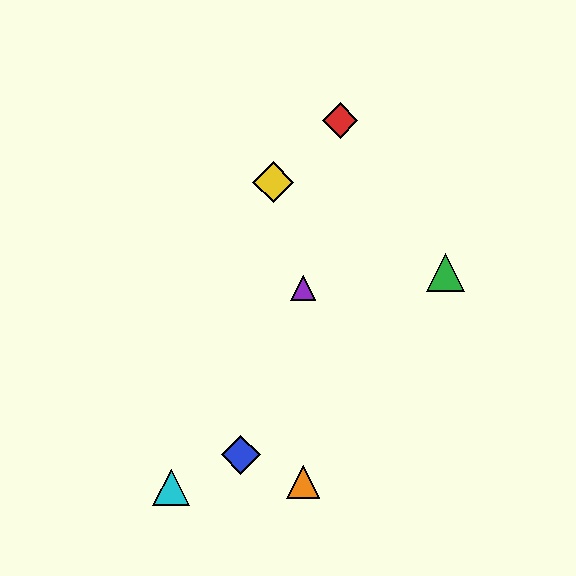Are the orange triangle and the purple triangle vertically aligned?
Yes, both are at x≈303.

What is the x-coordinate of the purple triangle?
The purple triangle is at x≈303.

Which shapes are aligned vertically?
The purple triangle, the orange triangle are aligned vertically.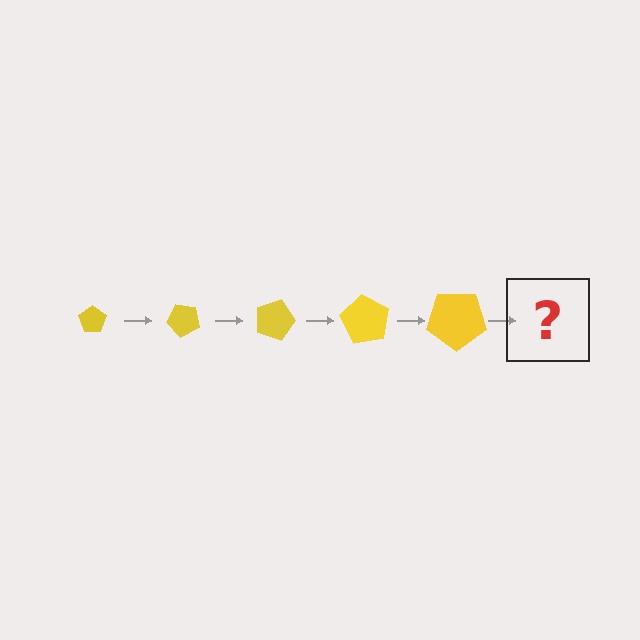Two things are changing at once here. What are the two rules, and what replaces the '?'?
The two rules are that the pentagon grows larger each step and it rotates 45 degrees each step. The '?' should be a pentagon, larger than the previous one and rotated 225 degrees from the start.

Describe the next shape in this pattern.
It should be a pentagon, larger than the previous one and rotated 225 degrees from the start.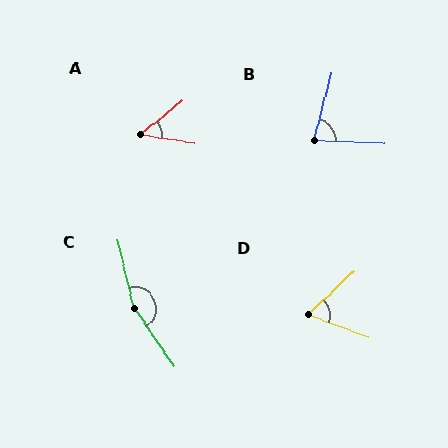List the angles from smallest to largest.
A (47°), D (64°), B (77°), C (159°).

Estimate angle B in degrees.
Approximately 77 degrees.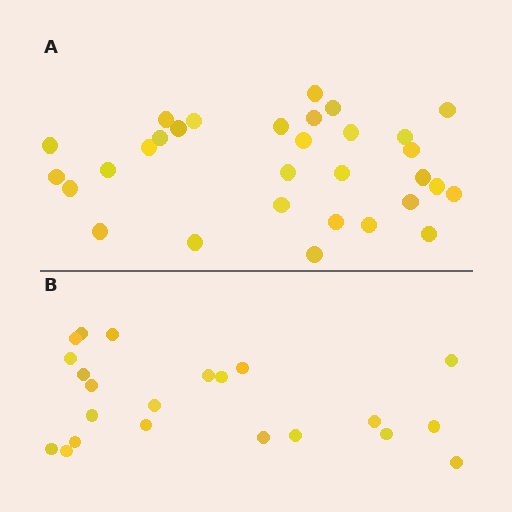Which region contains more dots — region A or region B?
Region A (the top region) has more dots.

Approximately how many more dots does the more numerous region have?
Region A has roughly 8 or so more dots than region B.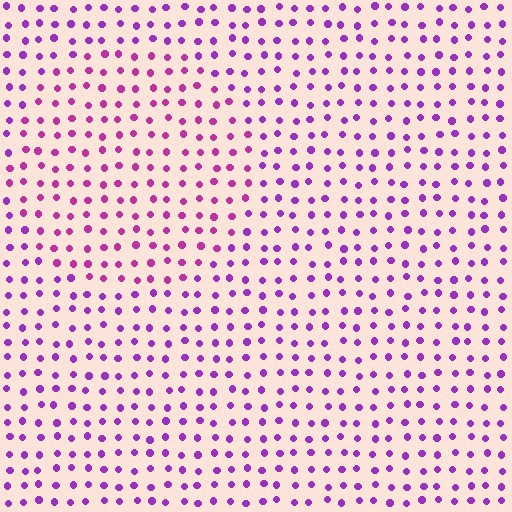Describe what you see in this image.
The image is filled with small purple elements in a uniform arrangement. A circle-shaped region is visible where the elements are tinted to a slightly different hue, forming a subtle color boundary.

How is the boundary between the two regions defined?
The boundary is defined purely by a slight shift in hue (about 28 degrees). Spacing, size, and orientation are identical on both sides.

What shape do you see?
I see a circle.